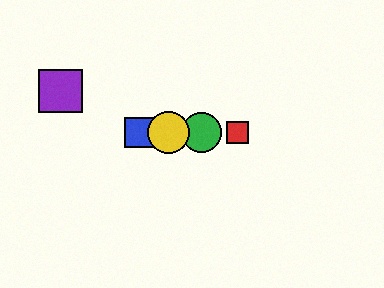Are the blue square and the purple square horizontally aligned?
No, the blue square is at y≈132 and the purple square is at y≈91.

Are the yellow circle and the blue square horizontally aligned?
Yes, both are at y≈132.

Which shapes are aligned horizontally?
The red square, the blue square, the green circle, the yellow circle are aligned horizontally.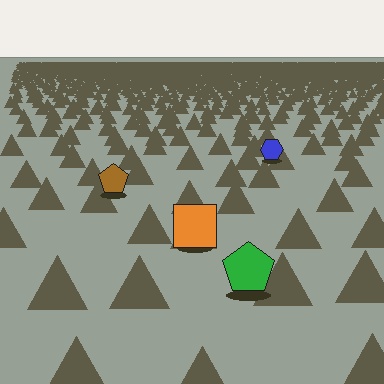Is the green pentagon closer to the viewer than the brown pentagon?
Yes. The green pentagon is closer — you can tell from the texture gradient: the ground texture is coarser near it.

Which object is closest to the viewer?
The green pentagon is closest. The texture marks near it are larger and more spread out.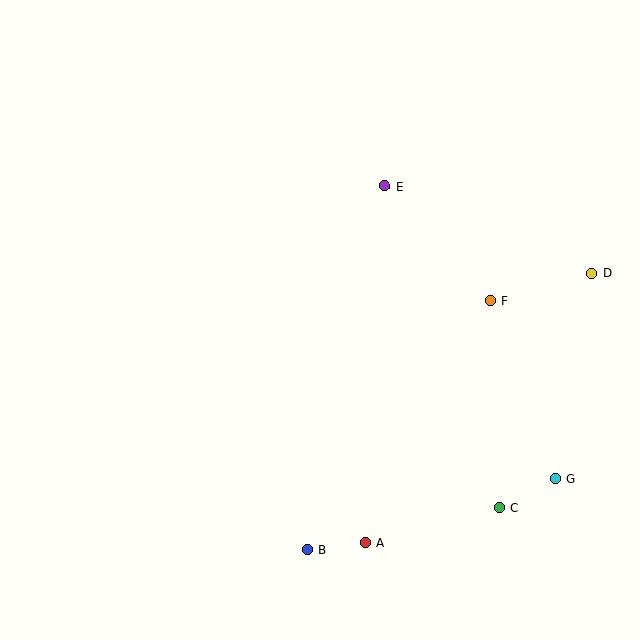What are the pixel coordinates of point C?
Point C is at (499, 508).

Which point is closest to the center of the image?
Point E at (385, 186) is closest to the center.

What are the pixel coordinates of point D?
Point D is at (592, 273).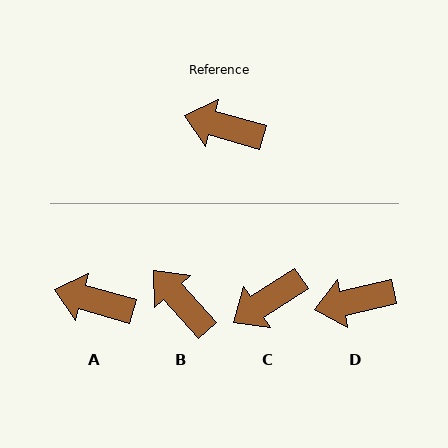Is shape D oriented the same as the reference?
No, it is off by about 28 degrees.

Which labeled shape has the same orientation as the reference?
A.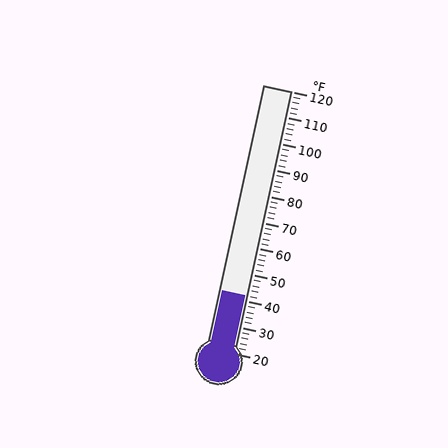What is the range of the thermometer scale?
The thermometer scale ranges from 20°F to 120°F.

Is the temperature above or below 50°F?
The temperature is below 50°F.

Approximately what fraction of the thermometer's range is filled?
The thermometer is filled to approximately 20% of its range.